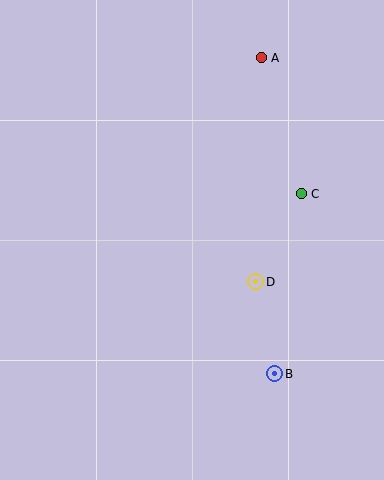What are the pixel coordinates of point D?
Point D is at (256, 282).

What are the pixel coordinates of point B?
Point B is at (275, 374).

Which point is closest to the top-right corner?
Point A is closest to the top-right corner.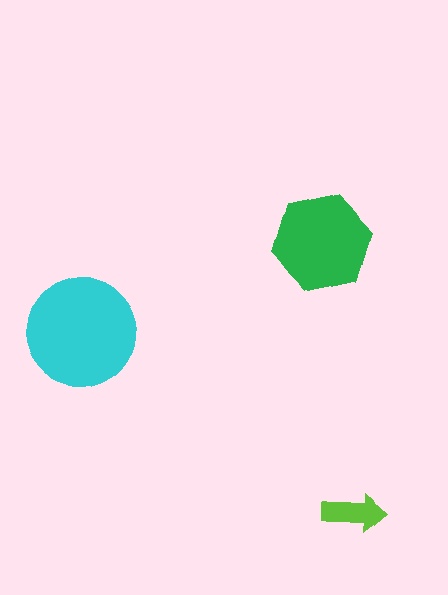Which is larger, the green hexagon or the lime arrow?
The green hexagon.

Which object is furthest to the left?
The cyan circle is leftmost.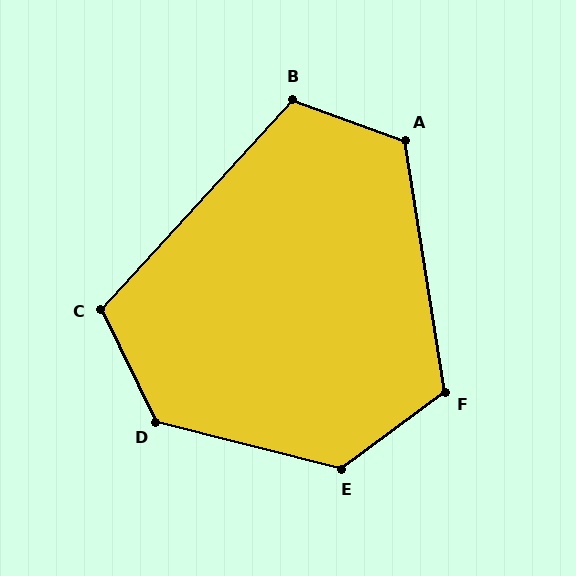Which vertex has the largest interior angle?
D, at approximately 130 degrees.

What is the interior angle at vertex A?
Approximately 119 degrees (obtuse).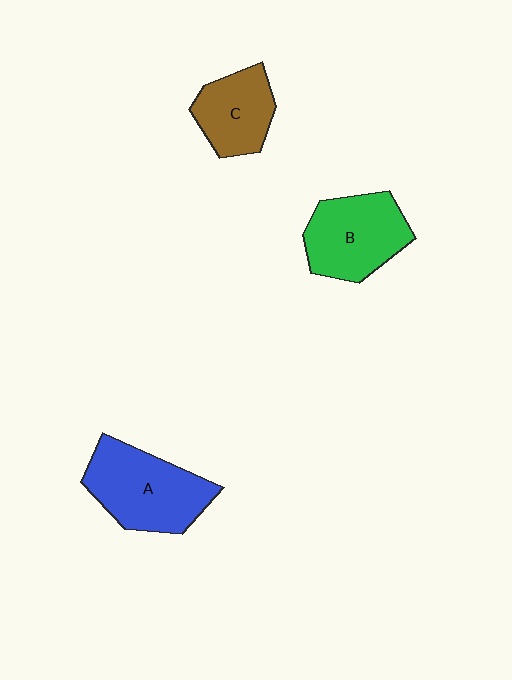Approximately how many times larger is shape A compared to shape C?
Approximately 1.5 times.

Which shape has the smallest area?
Shape C (brown).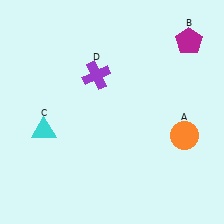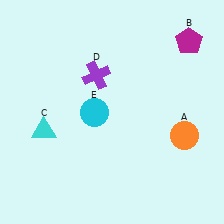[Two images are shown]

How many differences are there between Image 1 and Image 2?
There is 1 difference between the two images.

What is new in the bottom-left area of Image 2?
A cyan circle (E) was added in the bottom-left area of Image 2.